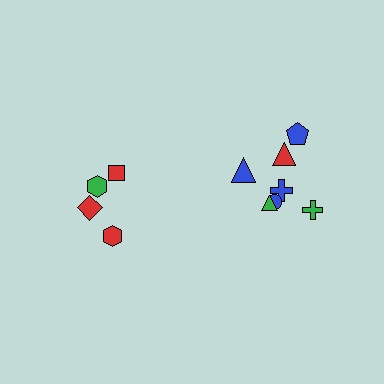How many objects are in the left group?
There are 4 objects.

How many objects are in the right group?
There are 7 objects.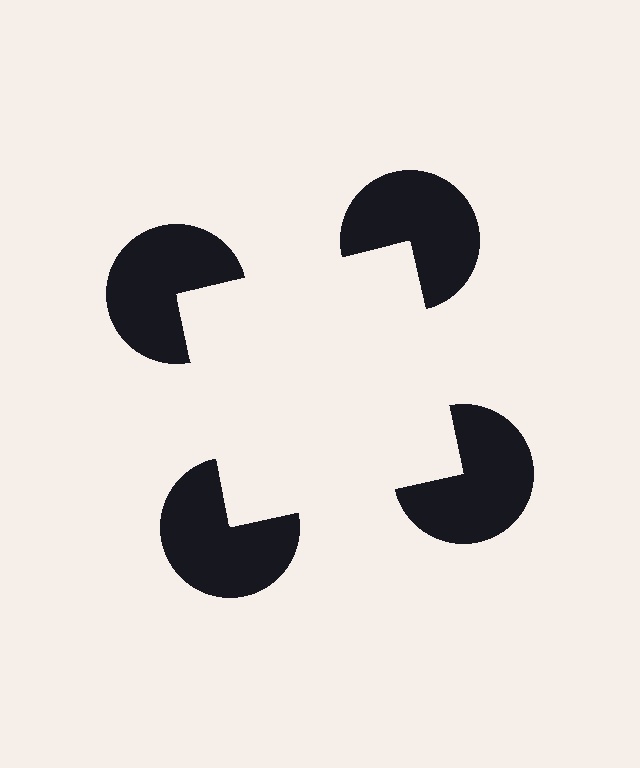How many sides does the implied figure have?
4 sides.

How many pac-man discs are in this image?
There are 4 — one at each vertex of the illusory square.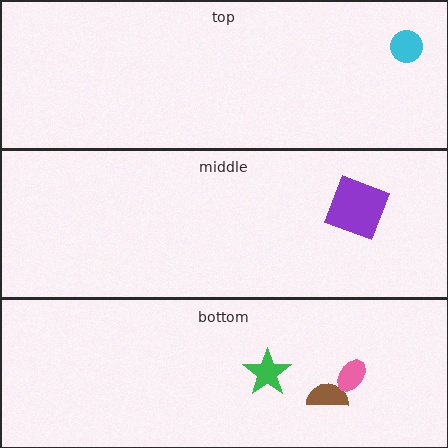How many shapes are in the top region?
1.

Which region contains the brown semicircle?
The bottom region.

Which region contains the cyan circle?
The top region.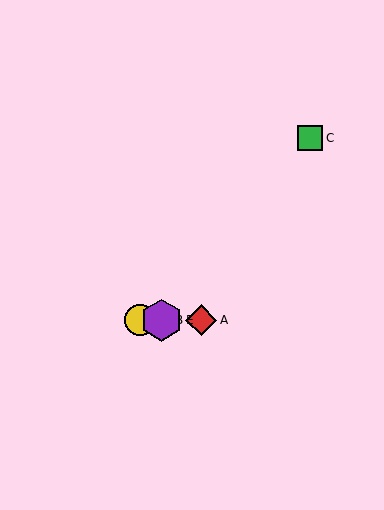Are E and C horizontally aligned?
No, E is at y≈320 and C is at y≈138.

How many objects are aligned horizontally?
4 objects (A, B, D, E) are aligned horizontally.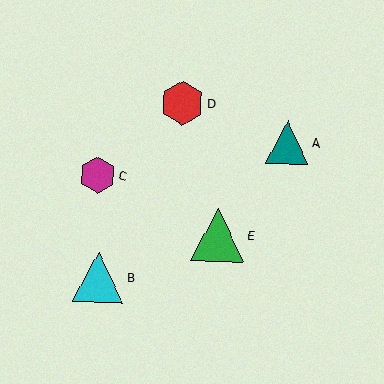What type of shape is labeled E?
Shape E is a green triangle.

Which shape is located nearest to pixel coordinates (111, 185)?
The magenta hexagon (labeled C) at (98, 175) is nearest to that location.